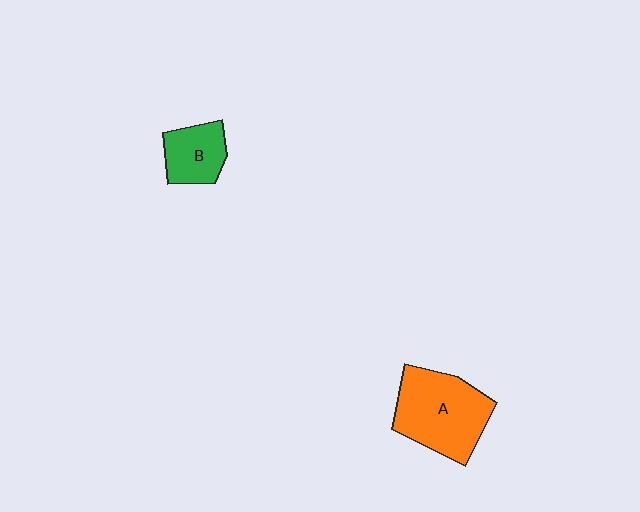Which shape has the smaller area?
Shape B (green).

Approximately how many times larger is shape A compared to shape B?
Approximately 2.0 times.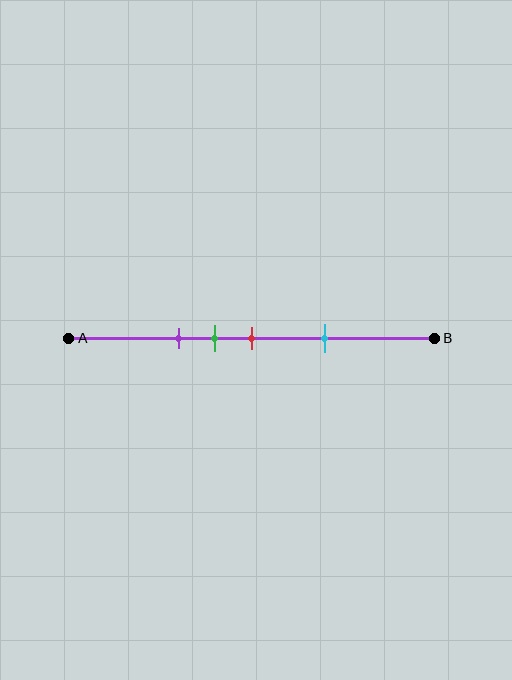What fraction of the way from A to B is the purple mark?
The purple mark is approximately 30% (0.3) of the way from A to B.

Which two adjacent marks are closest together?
The green and red marks are the closest adjacent pair.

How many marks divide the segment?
There are 4 marks dividing the segment.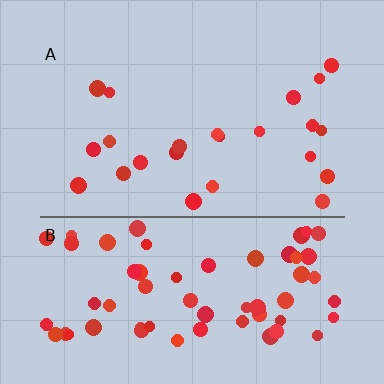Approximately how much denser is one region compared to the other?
Approximately 2.9× — region B over region A.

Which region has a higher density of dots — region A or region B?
B (the bottom).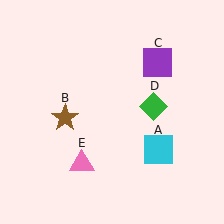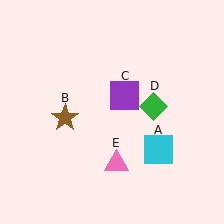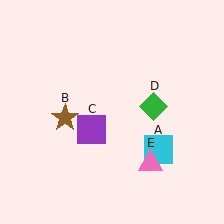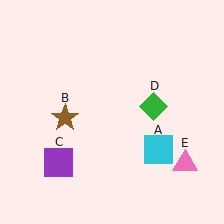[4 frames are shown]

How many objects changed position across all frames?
2 objects changed position: purple square (object C), pink triangle (object E).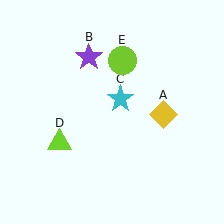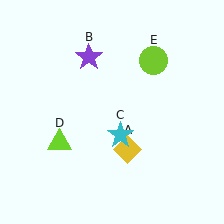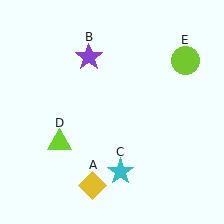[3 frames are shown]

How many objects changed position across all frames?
3 objects changed position: yellow diamond (object A), cyan star (object C), lime circle (object E).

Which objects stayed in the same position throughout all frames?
Purple star (object B) and lime triangle (object D) remained stationary.